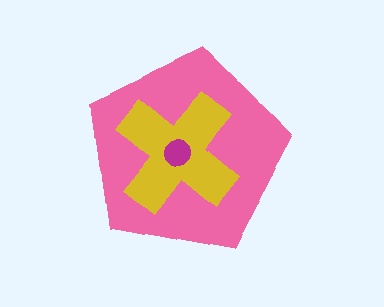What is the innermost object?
The magenta circle.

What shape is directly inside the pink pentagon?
The yellow cross.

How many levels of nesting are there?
3.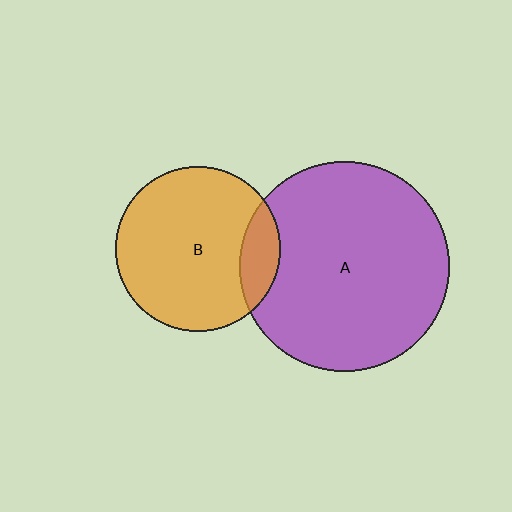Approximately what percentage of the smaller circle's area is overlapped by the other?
Approximately 15%.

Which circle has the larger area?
Circle A (purple).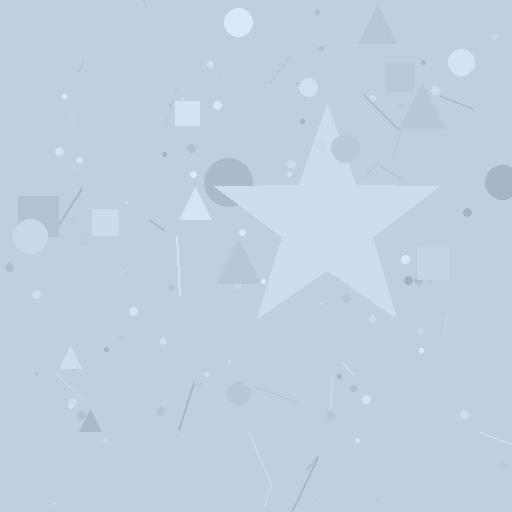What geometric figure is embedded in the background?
A star is embedded in the background.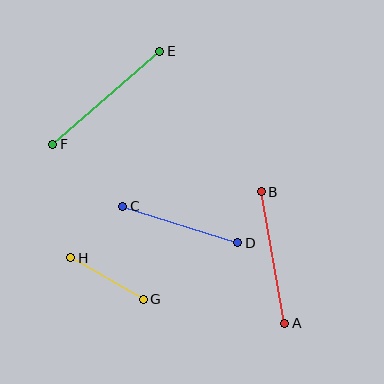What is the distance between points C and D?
The distance is approximately 121 pixels.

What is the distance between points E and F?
The distance is approximately 142 pixels.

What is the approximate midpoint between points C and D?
The midpoint is at approximately (180, 225) pixels.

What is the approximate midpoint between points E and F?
The midpoint is at approximately (106, 98) pixels.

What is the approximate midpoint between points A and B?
The midpoint is at approximately (273, 257) pixels.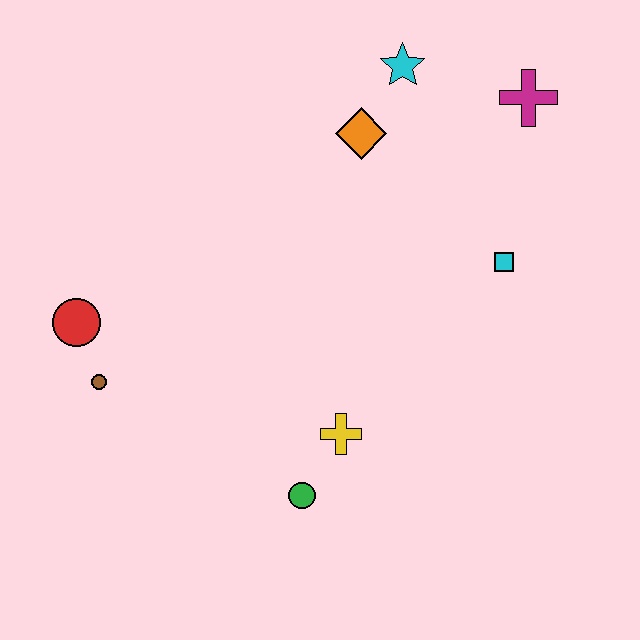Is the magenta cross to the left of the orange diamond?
No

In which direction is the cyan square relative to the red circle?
The cyan square is to the right of the red circle.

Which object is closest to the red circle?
The brown circle is closest to the red circle.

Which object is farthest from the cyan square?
The red circle is farthest from the cyan square.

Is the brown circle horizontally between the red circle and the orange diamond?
Yes